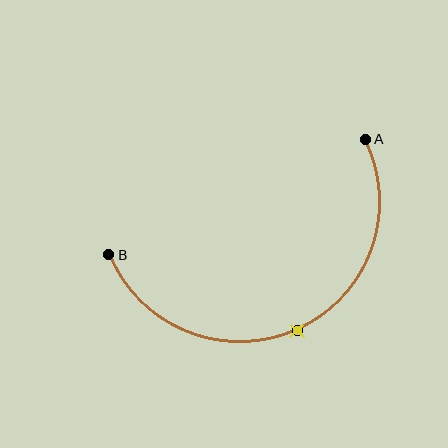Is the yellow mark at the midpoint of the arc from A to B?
Yes. The yellow mark lies on the arc at equal arc-length from both A and B — it is the arc midpoint.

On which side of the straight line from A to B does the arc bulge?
The arc bulges below the straight line connecting A and B.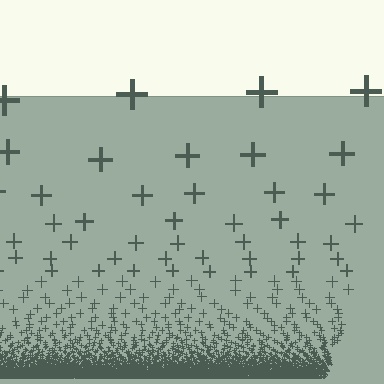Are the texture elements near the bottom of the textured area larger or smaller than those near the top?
Smaller. The gradient is inverted — elements near the bottom are smaller and denser.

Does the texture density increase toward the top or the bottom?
Density increases toward the bottom.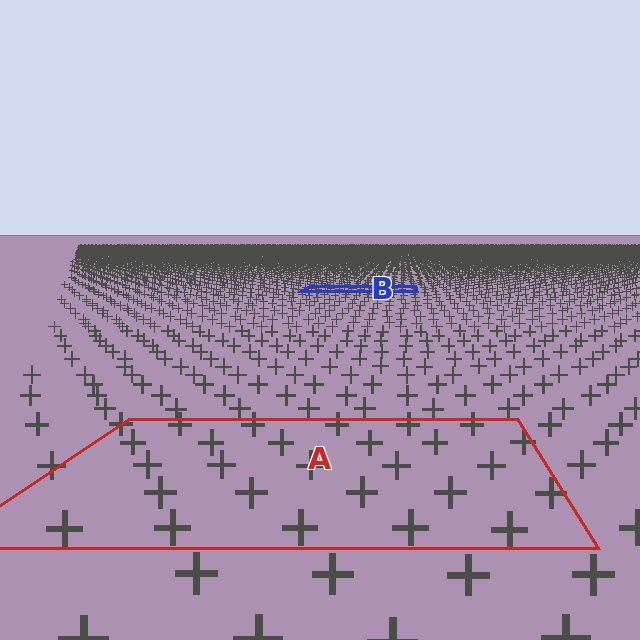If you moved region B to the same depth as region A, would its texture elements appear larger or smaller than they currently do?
They would appear larger. At a closer depth, the same texture elements are projected at a bigger on-screen size.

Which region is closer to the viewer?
Region A is closer. The texture elements there are larger and more spread out.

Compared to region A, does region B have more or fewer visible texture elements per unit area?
Region B has more texture elements per unit area — they are packed more densely because it is farther away.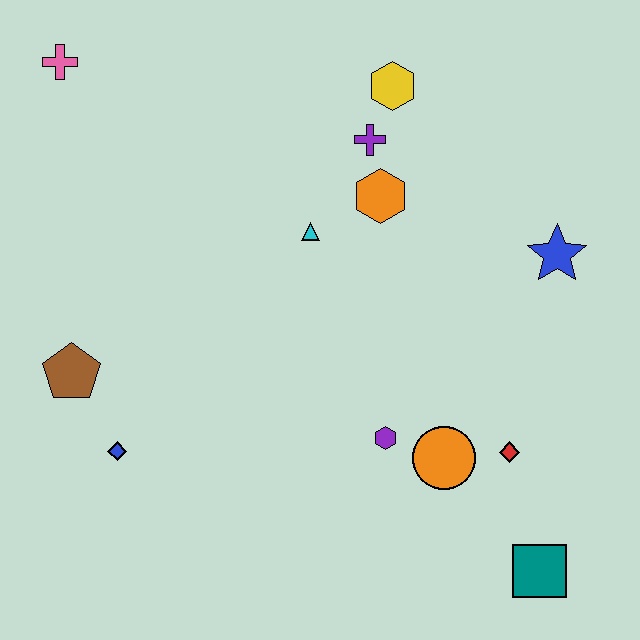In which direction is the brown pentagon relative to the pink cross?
The brown pentagon is below the pink cross.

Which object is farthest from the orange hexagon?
The teal square is farthest from the orange hexagon.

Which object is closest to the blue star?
The orange hexagon is closest to the blue star.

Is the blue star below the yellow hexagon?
Yes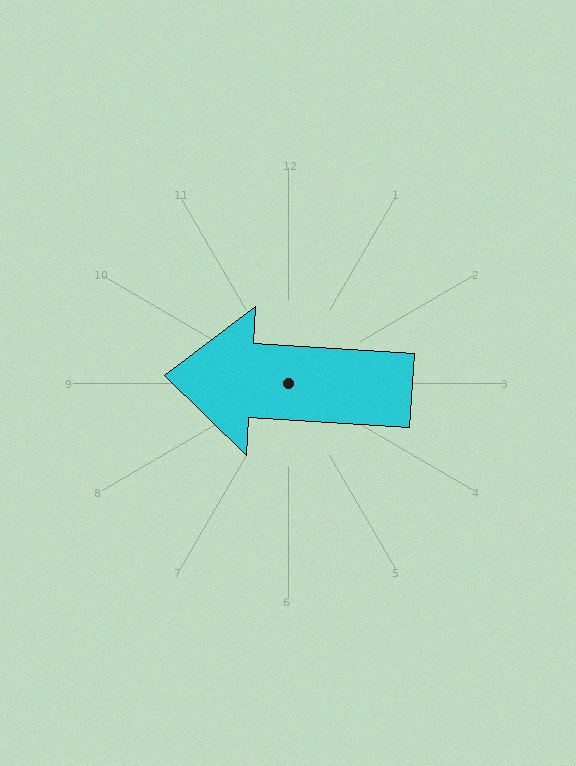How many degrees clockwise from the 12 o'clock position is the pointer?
Approximately 273 degrees.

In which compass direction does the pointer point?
West.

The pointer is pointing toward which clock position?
Roughly 9 o'clock.